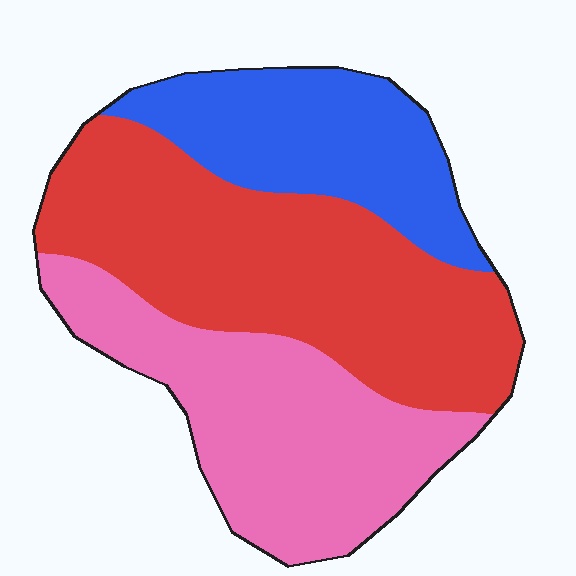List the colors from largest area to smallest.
From largest to smallest: red, pink, blue.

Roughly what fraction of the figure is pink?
Pink takes up between a third and a half of the figure.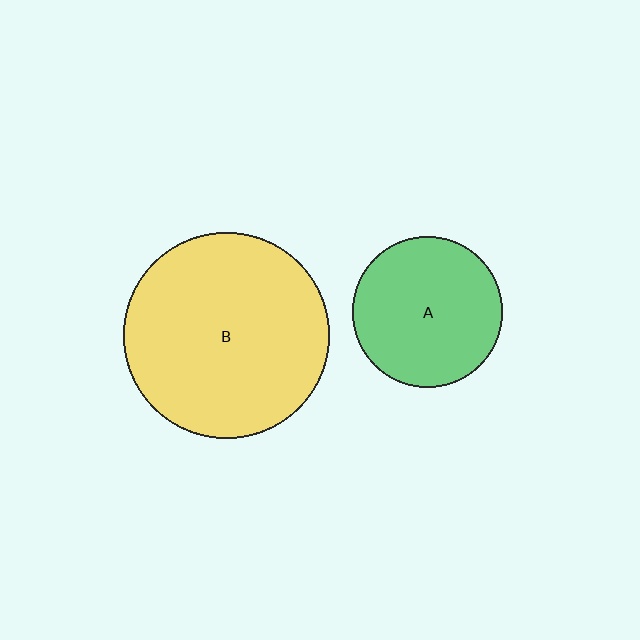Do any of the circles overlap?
No, none of the circles overlap.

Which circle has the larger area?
Circle B (yellow).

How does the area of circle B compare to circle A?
Approximately 1.9 times.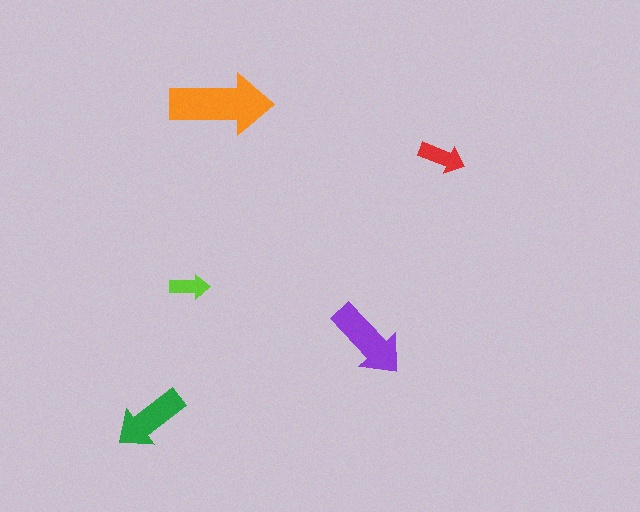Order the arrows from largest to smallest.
the orange one, the purple one, the green one, the red one, the lime one.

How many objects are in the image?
There are 5 objects in the image.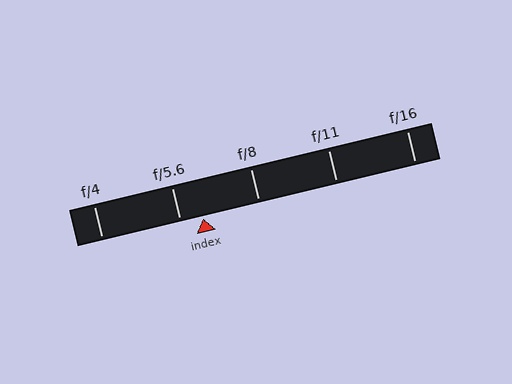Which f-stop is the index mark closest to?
The index mark is closest to f/5.6.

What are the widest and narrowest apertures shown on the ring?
The widest aperture shown is f/4 and the narrowest is f/16.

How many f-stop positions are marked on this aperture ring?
There are 5 f-stop positions marked.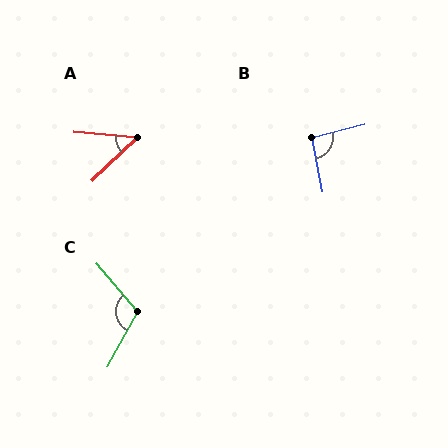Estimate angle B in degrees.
Approximately 93 degrees.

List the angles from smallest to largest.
A (49°), B (93°), C (110°).